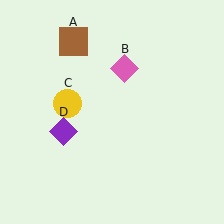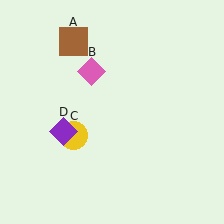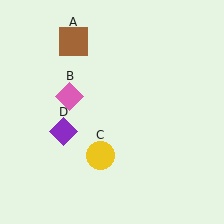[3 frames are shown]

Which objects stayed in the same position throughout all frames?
Brown square (object A) and purple diamond (object D) remained stationary.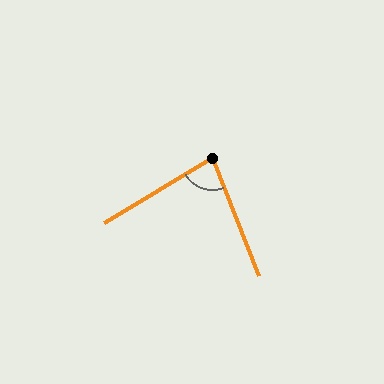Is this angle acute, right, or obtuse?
It is acute.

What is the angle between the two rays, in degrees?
Approximately 80 degrees.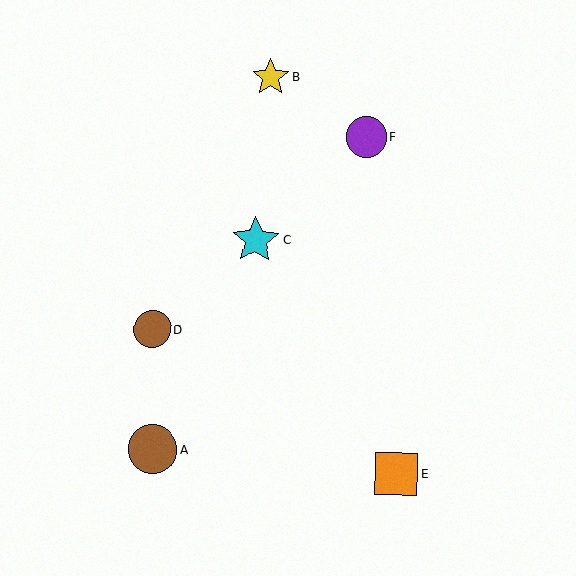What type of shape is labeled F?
Shape F is a purple circle.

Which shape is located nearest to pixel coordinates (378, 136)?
The purple circle (labeled F) at (366, 137) is nearest to that location.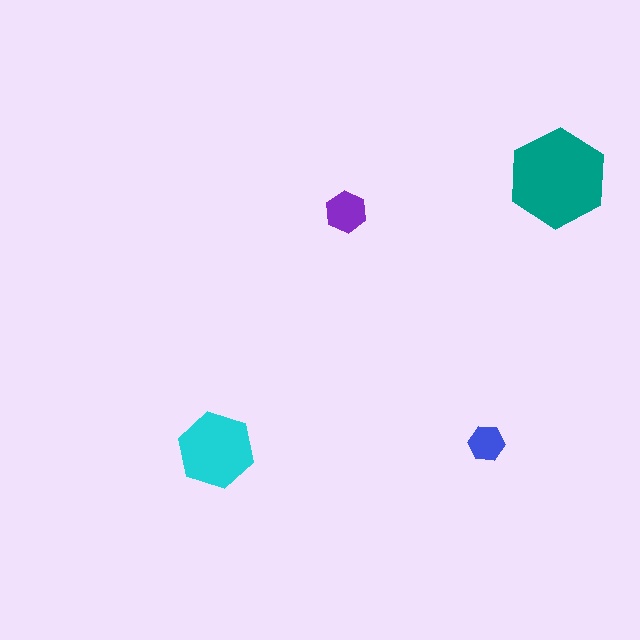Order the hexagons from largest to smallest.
the teal one, the cyan one, the purple one, the blue one.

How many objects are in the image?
There are 4 objects in the image.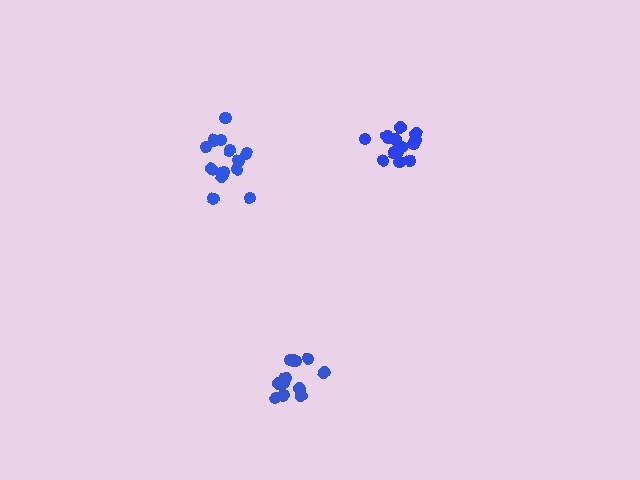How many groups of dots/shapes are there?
There are 3 groups.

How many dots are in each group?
Group 1: 14 dots, Group 2: 14 dots, Group 3: 12 dots (40 total).